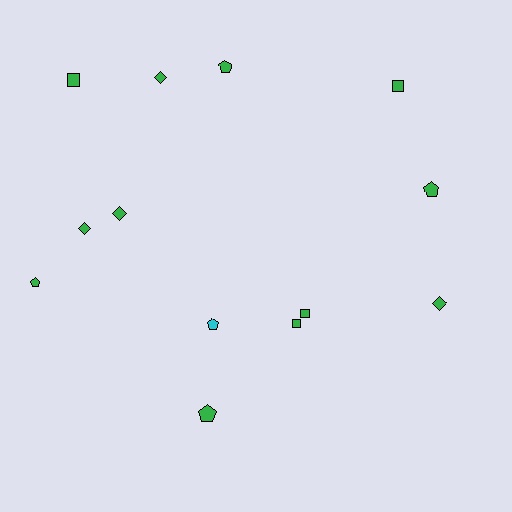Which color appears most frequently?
Green, with 12 objects.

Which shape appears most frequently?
Pentagon, with 5 objects.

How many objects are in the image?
There are 13 objects.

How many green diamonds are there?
There are 4 green diamonds.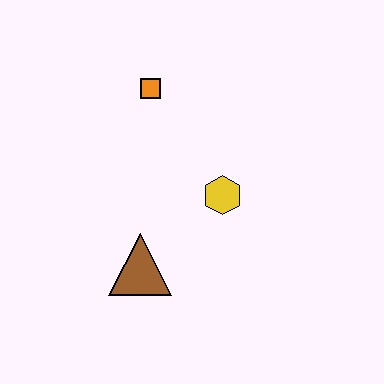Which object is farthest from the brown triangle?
The orange square is farthest from the brown triangle.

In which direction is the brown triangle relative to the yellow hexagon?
The brown triangle is to the left of the yellow hexagon.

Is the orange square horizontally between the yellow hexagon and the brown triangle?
Yes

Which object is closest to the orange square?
The yellow hexagon is closest to the orange square.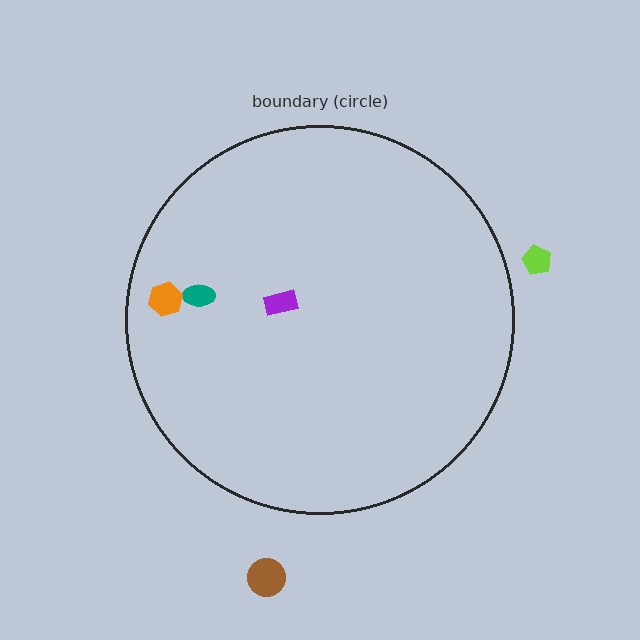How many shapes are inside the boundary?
3 inside, 2 outside.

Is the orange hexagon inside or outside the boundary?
Inside.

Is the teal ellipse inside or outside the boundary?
Inside.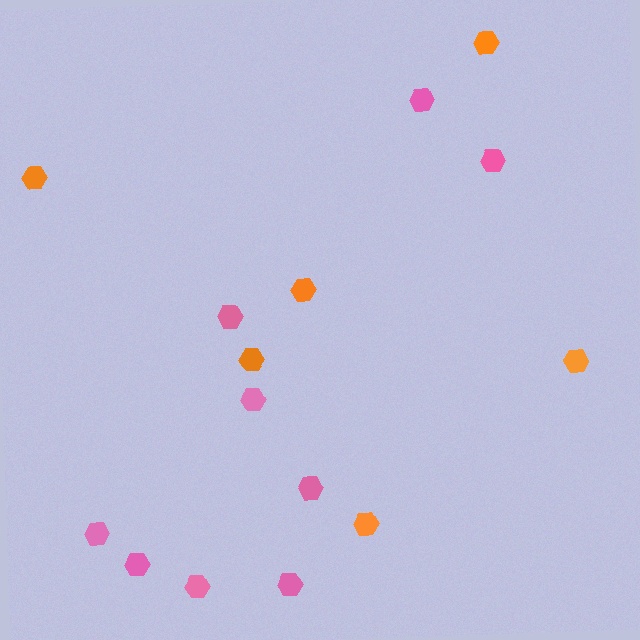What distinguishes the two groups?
There are 2 groups: one group of pink hexagons (9) and one group of orange hexagons (6).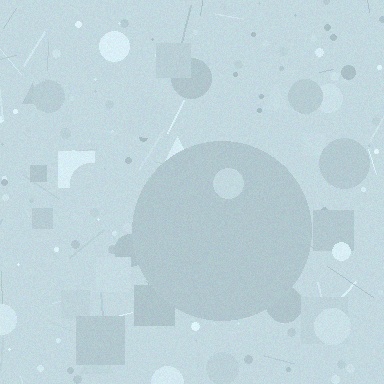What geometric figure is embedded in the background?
A circle is embedded in the background.